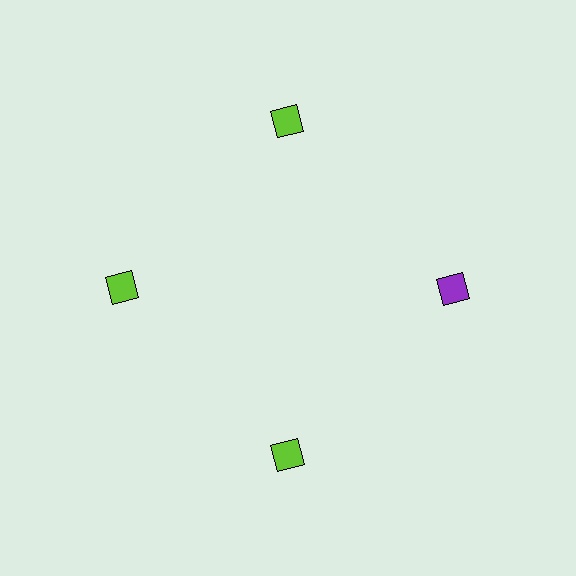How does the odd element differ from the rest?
It has a different color: purple instead of lime.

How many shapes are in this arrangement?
There are 4 shapes arranged in a ring pattern.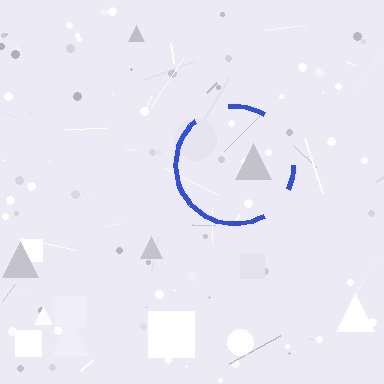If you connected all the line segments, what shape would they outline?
They would outline a circle.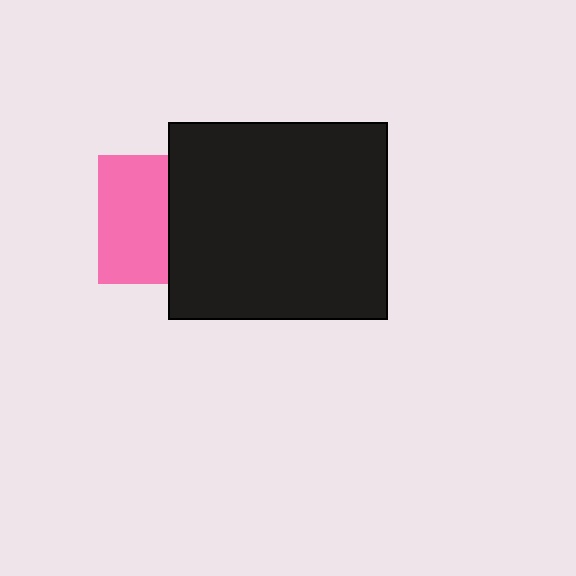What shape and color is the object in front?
The object in front is a black rectangle.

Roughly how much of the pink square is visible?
About half of it is visible (roughly 54%).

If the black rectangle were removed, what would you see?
You would see the complete pink square.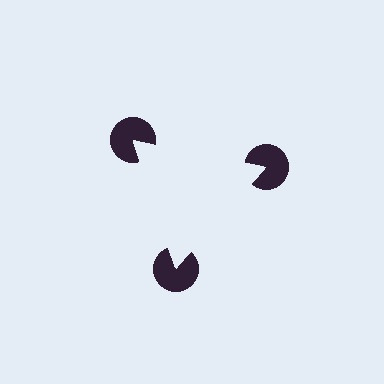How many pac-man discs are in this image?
There are 3 — one at each vertex of the illusory triangle.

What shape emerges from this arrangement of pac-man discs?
An illusory triangle — its edges are inferred from the aligned wedge cuts in the pac-man discs, not physically drawn.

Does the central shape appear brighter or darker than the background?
It typically appears slightly brighter than the background, even though no actual brightness change is drawn.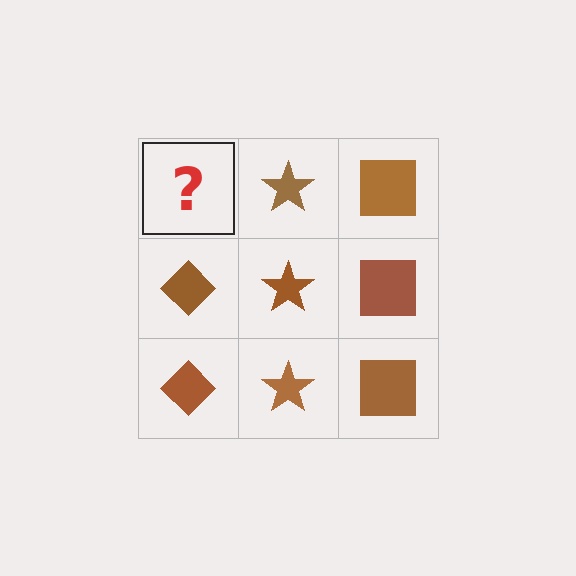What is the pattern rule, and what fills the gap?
The rule is that each column has a consistent shape. The gap should be filled with a brown diamond.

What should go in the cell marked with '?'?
The missing cell should contain a brown diamond.